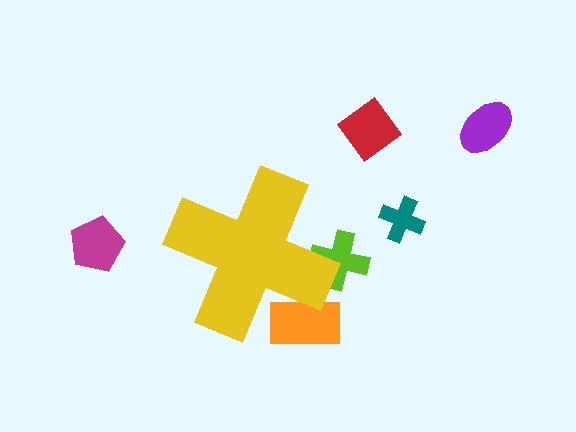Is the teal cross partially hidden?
No, the teal cross is fully visible.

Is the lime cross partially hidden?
Yes, the lime cross is partially hidden behind the yellow cross.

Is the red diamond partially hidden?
No, the red diamond is fully visible.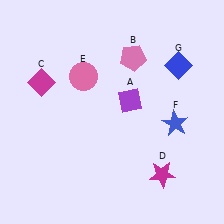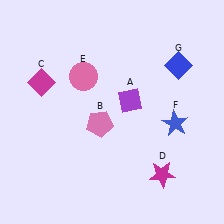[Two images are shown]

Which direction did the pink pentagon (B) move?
The pink pentagon (B) moved down.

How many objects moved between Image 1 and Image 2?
1 object moved between the two images.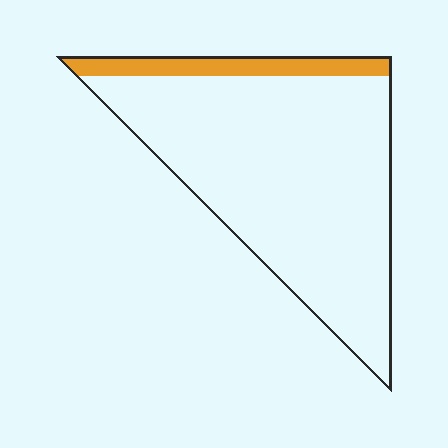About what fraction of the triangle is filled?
About one eighth (1/8).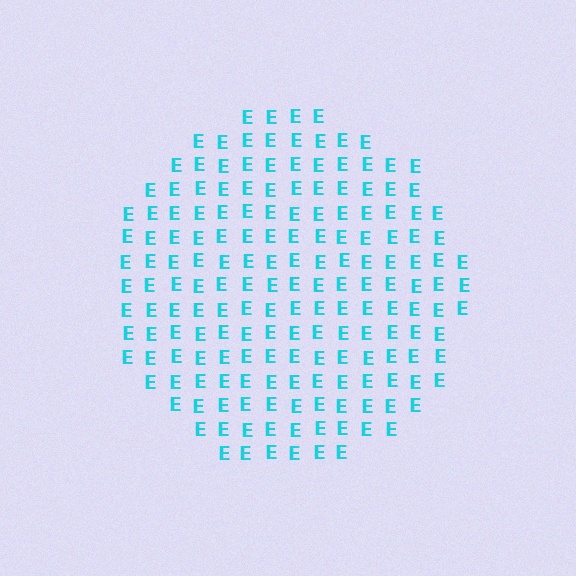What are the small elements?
The small elements are letter E's.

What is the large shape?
The large shape is a circle.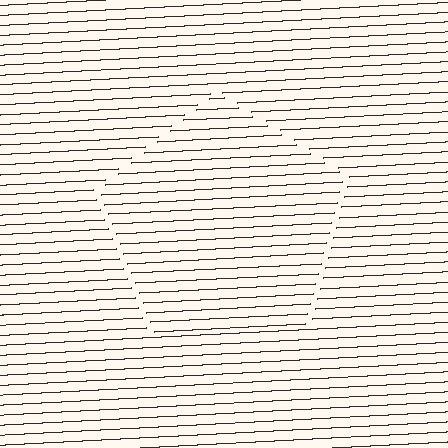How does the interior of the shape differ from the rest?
The interior of the shape contains the same grating, shifted by half a period — the contour is defined by the phase discontinuity where line-ends from the inner and outer gratings abut.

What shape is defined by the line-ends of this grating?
An illusory pentagon. The interior of the shape contains the same grating, shifted by half a period — the contour is defined by the phase discontinuity where line-ends from the inner and outer gratings abut.